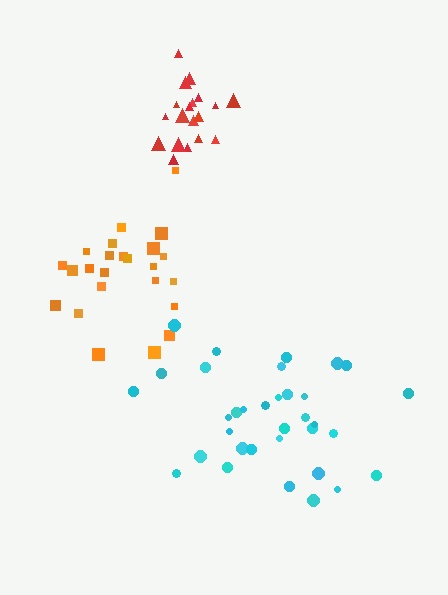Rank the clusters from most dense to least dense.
red, cyan, orange.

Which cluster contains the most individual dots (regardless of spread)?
Cyan (34).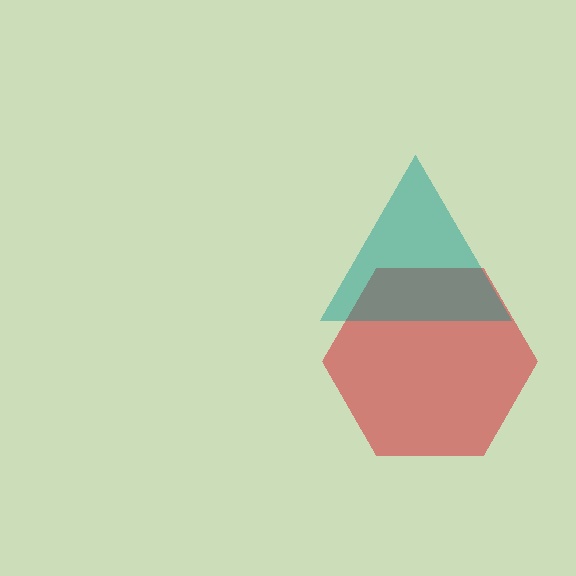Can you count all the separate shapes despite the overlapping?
Yes, there are 2 separate shapes.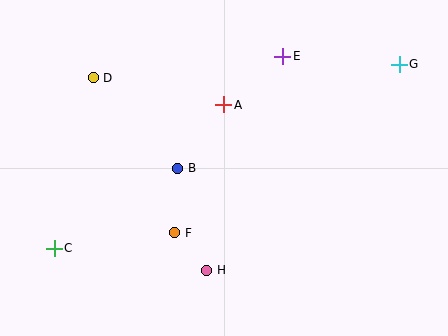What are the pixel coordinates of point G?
Point G is at (399, 65).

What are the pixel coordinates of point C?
Point C is at (54, 248).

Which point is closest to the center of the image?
Point B at (178, 168) is closest to the center.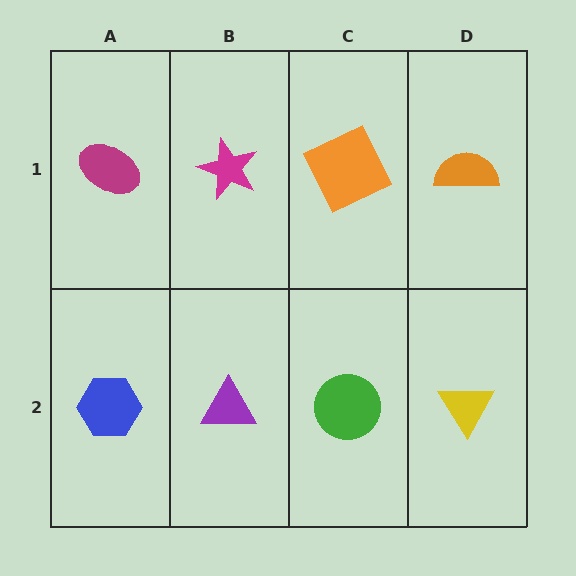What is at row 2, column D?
A yellow triangle.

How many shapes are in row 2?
4 shapes.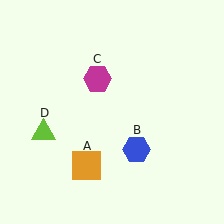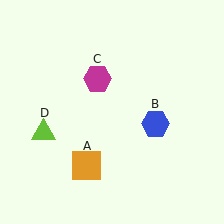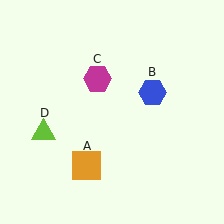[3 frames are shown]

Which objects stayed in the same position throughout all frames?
Orange square (object A) and magenta hexagon (object C) and lime triangle (object D) remained stationary.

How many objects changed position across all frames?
1 object changed position: blue hexagon (object B).